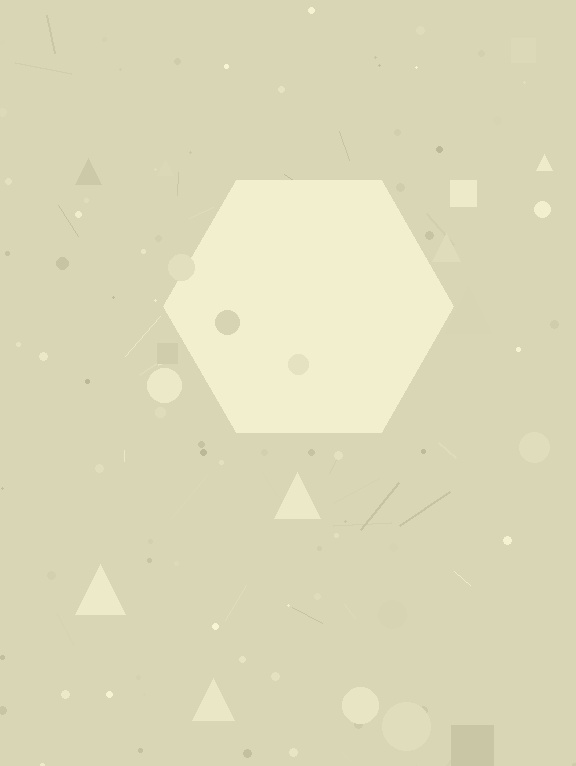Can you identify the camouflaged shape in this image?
The camouflaged shape is a hexagon.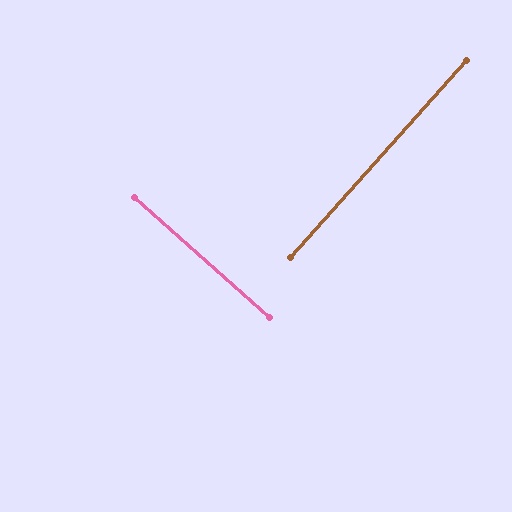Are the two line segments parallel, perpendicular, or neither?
Perpendicular — they meet at approximately 90°.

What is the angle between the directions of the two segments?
Approximately 90 degrees.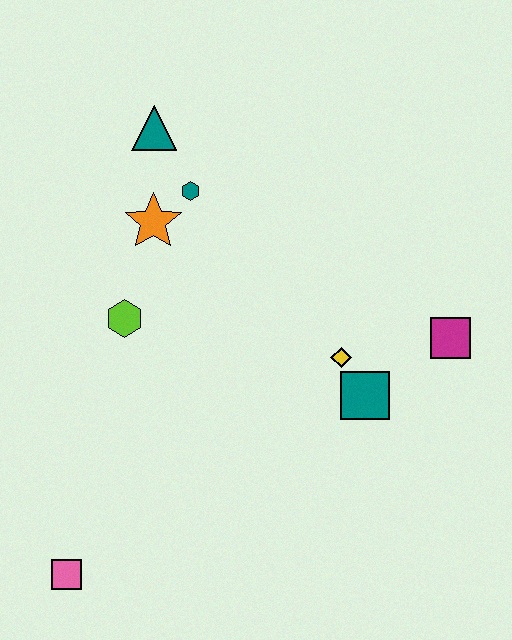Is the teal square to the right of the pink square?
Yes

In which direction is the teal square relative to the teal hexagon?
The teal square is below the teal hexagon.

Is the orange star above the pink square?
Yes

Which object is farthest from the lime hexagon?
The magenta square is farthest from the lime hexagon.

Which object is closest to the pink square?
The lime hexagon is closest to the pink square.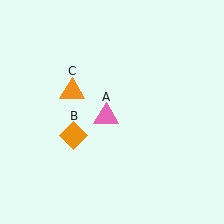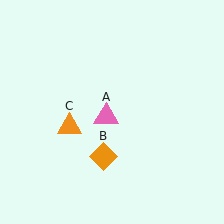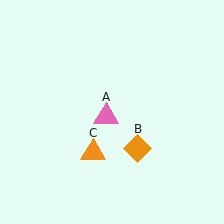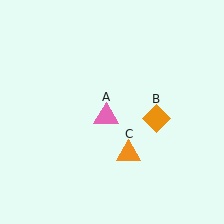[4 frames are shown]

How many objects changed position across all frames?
2 objects changed position: orange diamond (object B), orange triangle (object C).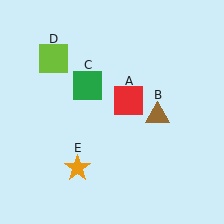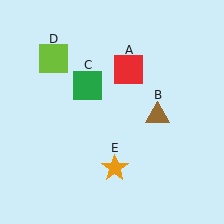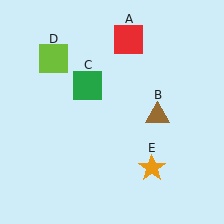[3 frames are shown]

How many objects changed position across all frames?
2 objects changed position: red square (object A), orange star (object E).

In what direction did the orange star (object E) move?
The orange star (object E) moved right.